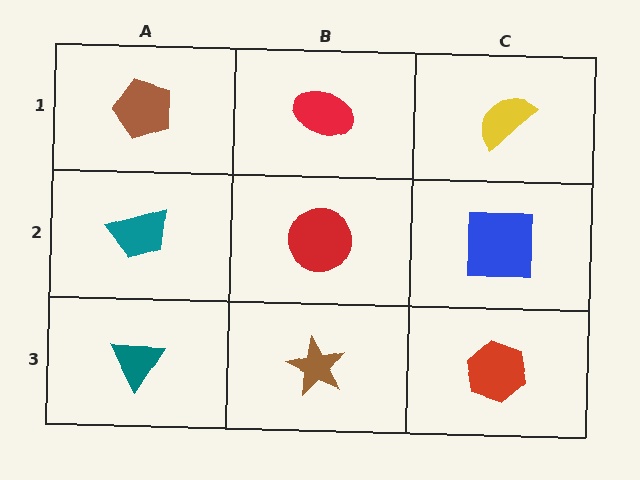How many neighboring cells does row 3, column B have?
3.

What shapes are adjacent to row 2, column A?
A brown pentagon (row 1, column A), a teal triangle (row 3, column A), a red circle (row 2, column B).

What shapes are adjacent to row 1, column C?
A blue square (row 2, column C), a red ellipse (row 1, column B).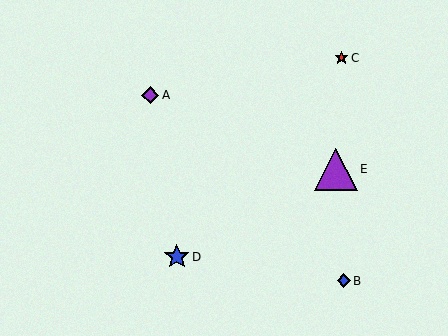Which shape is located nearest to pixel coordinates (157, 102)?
The purple diamond (labeled A) at (150, 95) is nearest to that location.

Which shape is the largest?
The purple triangle (labeled E) is the largest.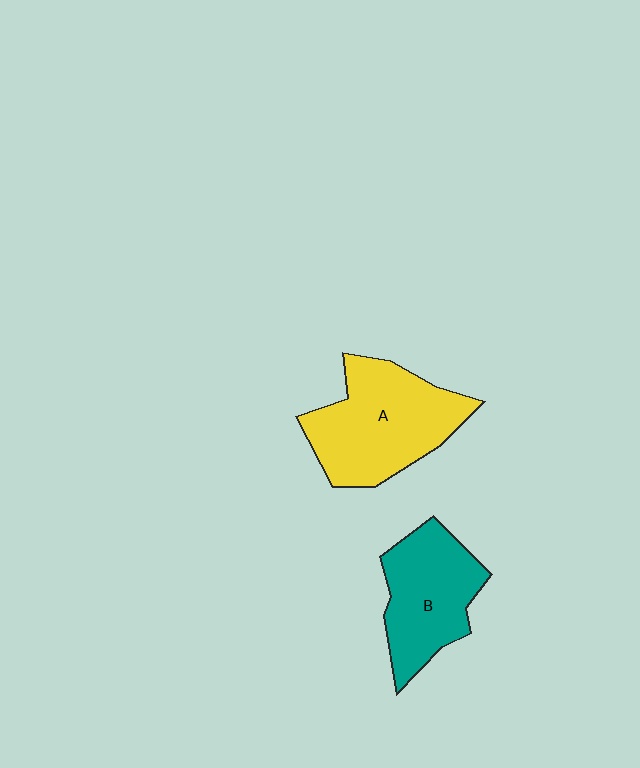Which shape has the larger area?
Shape A (yellow).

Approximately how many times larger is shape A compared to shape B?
Approximately 1.3 times.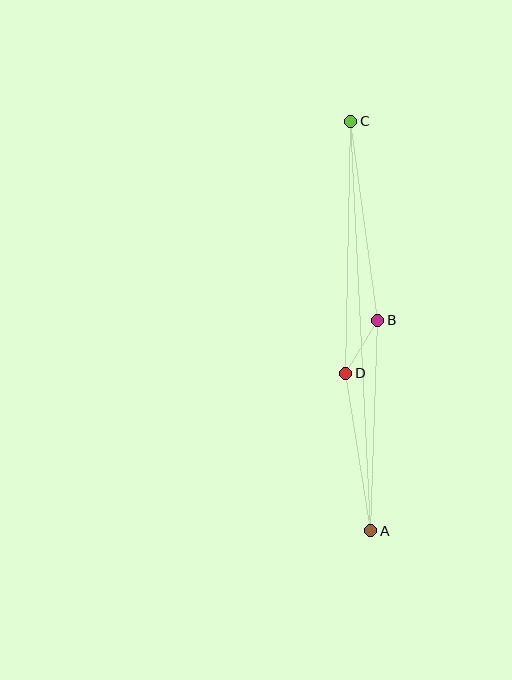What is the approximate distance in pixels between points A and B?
The distance between A and B is approximately 211 pixels.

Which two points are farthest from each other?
Points A and C are farthest from each other.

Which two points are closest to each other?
Points B and D are closest to each other.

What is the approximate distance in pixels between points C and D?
The distance between C and D is approximately 252 pixels.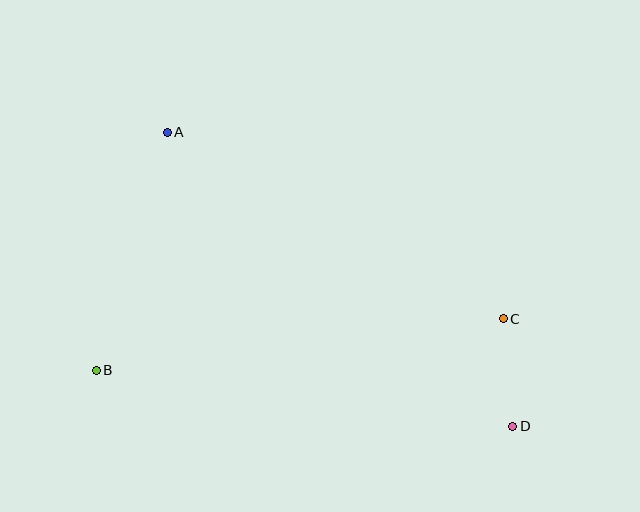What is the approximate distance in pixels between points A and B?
The distance between A and B is approximately 248 pixels.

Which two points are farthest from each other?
Points A and D are farthest from each other.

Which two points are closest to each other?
Points C and D are closest to each other.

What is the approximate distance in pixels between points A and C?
The distance between A and C is approximately 384 pixels.